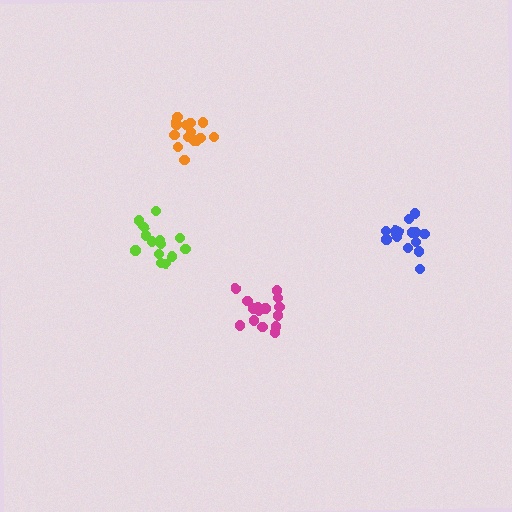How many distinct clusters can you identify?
There are 4 distinct clusters.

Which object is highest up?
The orange cluster is topmost.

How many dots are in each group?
Group 1: 17 dots, Group 2: 14 dots, Group 3: 15 dots, Group 4: 15 dots (61 total).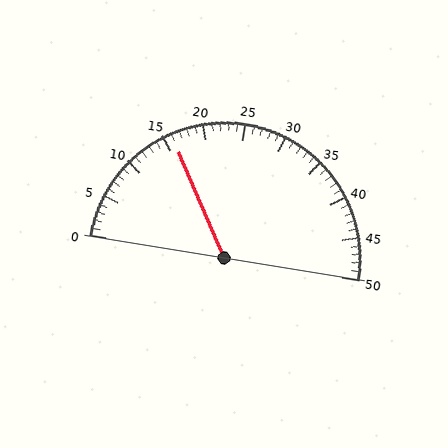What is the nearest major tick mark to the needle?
The nearest major tick mark is 15.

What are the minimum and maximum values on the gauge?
The gauge ranges from 0 to 50.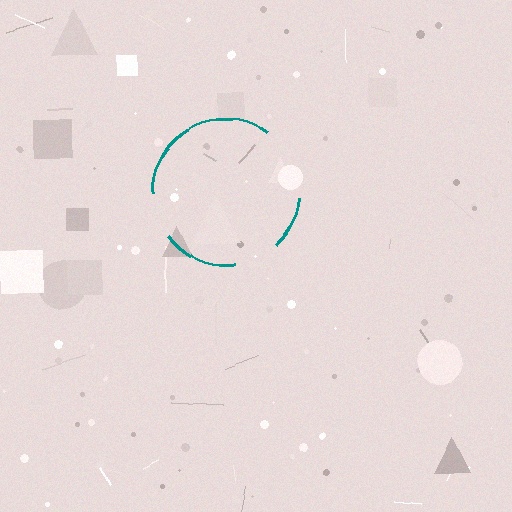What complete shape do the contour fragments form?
The contour fragments form a circle.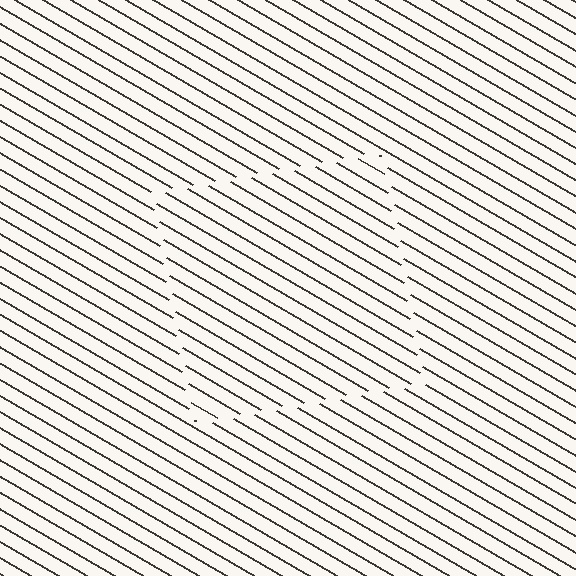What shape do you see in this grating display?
An illusory square. The interior of the shape contains the same grating, shifted by half a period — the contour is defined by the phase discontinuity where line-ends from the inner and outer gratings abut.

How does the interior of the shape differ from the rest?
The interior of the shape contains the same grating, shifted by half a period — the contour is defined by the phase discontinuity where line-ends from the inner and outer gratings abut.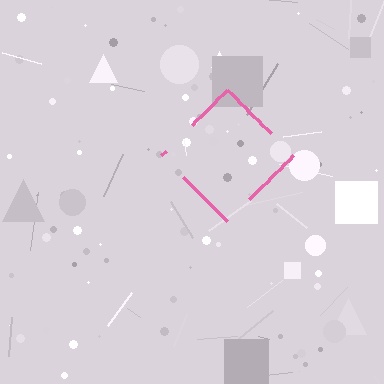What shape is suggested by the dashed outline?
The dashed outline suggests a diamond.